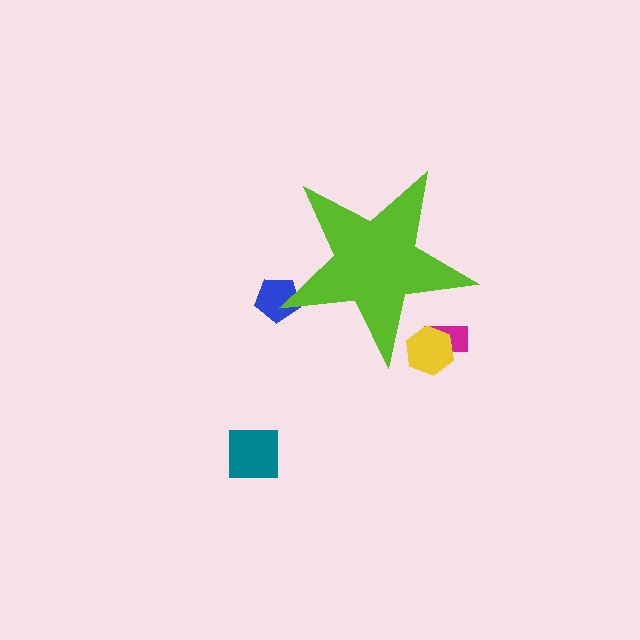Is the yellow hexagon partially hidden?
Yes, the yellow hexagon is partially hidden behind the lime star.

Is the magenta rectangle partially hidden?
Yes, the magenta rectangle is partially hidden behind the lime star.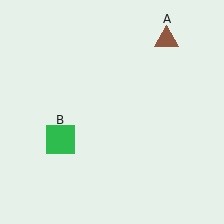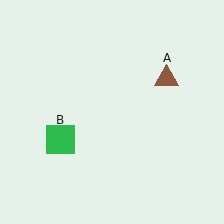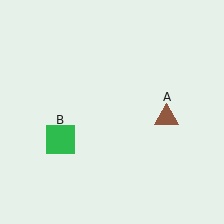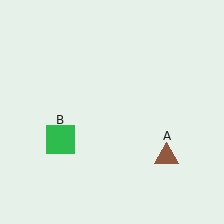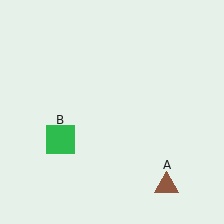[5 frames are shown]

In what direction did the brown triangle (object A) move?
The brown triangle (object A) moved down.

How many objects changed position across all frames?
1 object changed position: brown triangle (object A).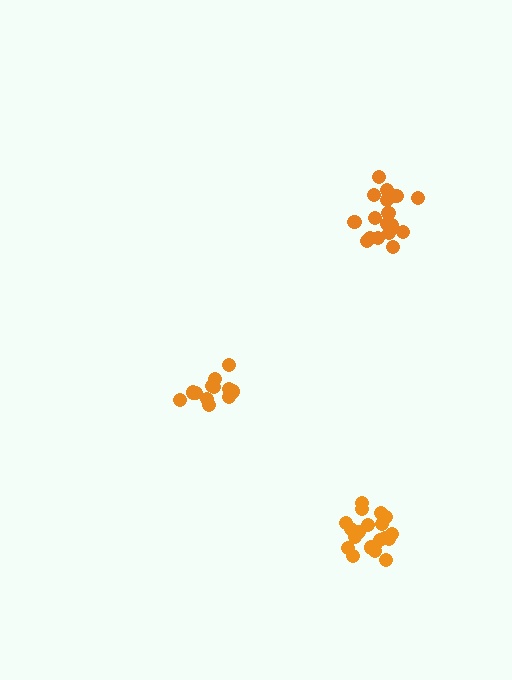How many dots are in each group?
Group 1: 19 dots, Group 2: 14 dots, Group 3: 20 dots (53 total).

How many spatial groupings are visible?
There are 3 spatial groupings.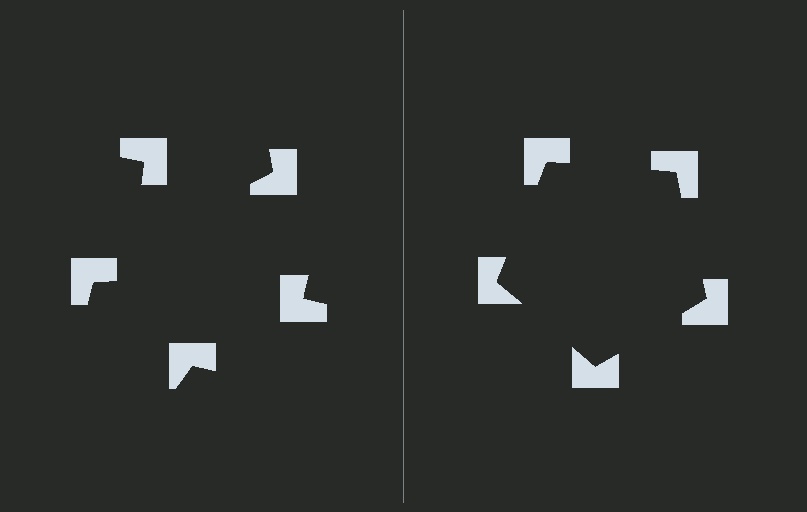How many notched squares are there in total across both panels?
10 — 5 on each side.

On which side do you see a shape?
An illusory pentagon appears on the right side. On the left side the wedge cuts are rotated, so no coherent shape forms.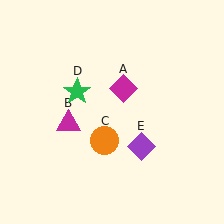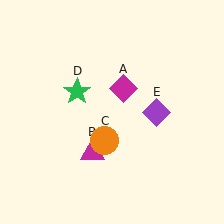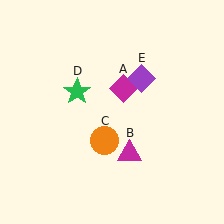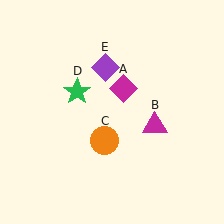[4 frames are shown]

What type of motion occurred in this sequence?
The magenta triangle (object B), purple diamond (object E) rotated counterclockwise around the center of the scene.